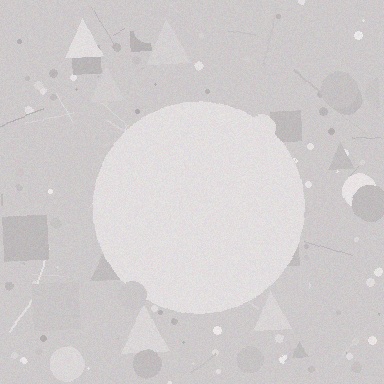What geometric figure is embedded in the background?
A circle is embedded in the background.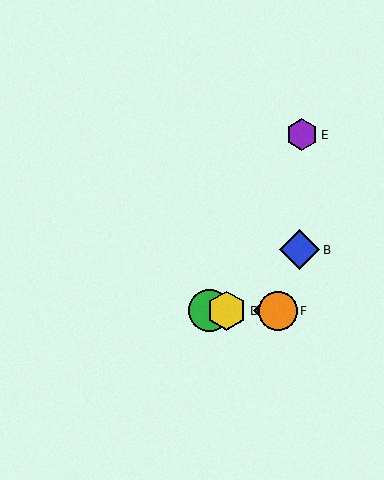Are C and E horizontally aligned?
No, C is at y≈311 and E is at y≈135.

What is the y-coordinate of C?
Object C is at y≈311.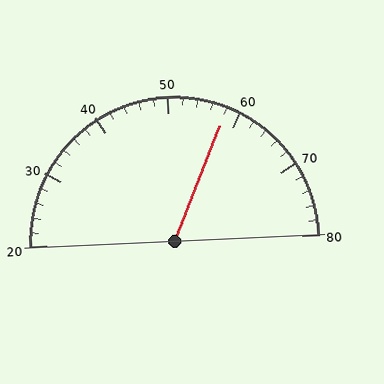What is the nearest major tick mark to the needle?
The nearest major tick mark is 60.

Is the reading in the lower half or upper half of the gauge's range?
The reading is in the upper half of the range (20 to 80).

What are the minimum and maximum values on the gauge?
The gauge ranges from 20 to 80.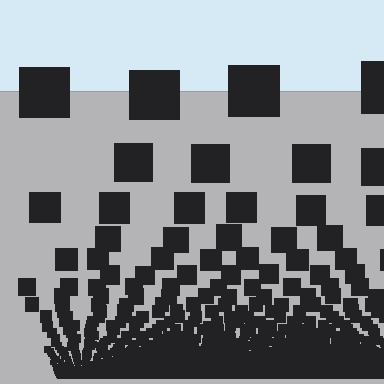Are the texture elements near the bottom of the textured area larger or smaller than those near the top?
Smaller. The gradient is inverted — elements near the bottom are smaller and denser.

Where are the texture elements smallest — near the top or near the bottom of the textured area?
Near the bottom.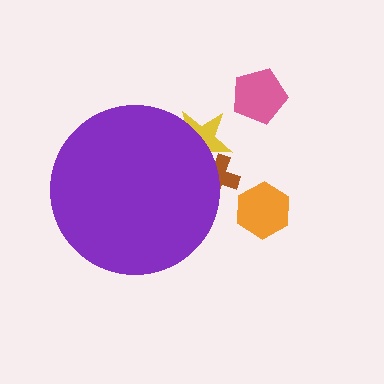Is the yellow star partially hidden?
Yes, the yellow star is partially hidden behind the purple circle.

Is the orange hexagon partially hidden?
No, the orange hexagon is fully visible.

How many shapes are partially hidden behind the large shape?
2 shapes are partially hidden.